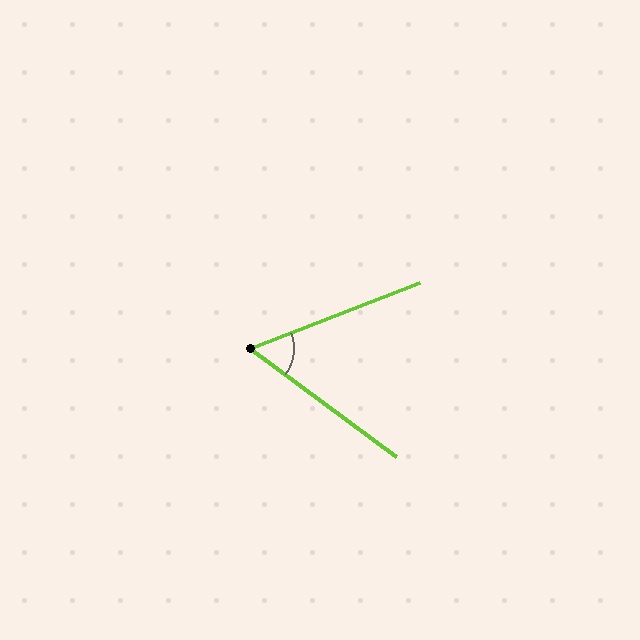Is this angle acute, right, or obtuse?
It is acute.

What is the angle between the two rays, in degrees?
Approximately 58 degrees.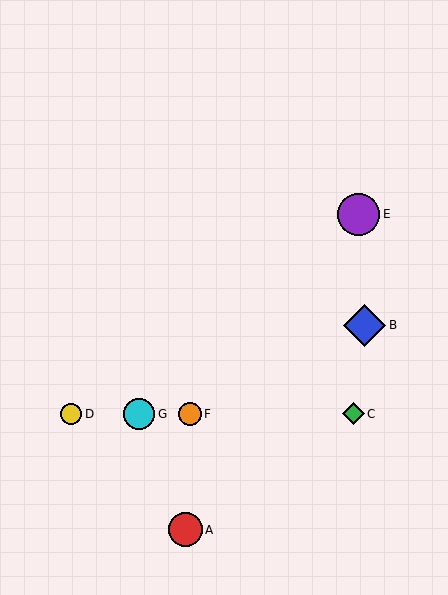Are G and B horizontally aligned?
No, G is at y≈414 and B is at y≈325.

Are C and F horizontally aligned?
Yes, both are at y≈414.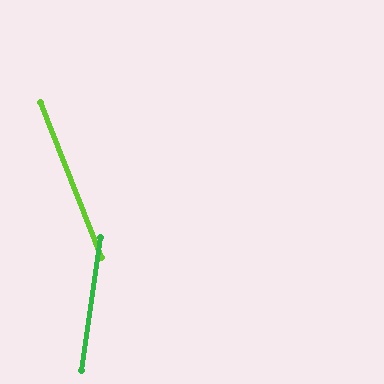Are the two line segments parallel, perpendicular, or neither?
Neither parallel nor perpendicular — they differ by about 30°.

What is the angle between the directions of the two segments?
Approximately 30 degrees.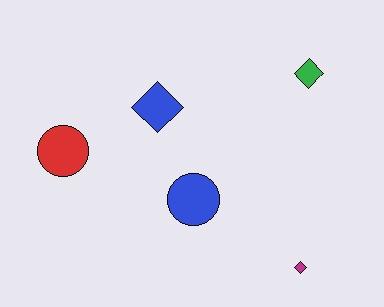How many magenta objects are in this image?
There is 1 magenta object.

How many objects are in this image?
There are 5 objects.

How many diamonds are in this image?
There are 3 diamonds.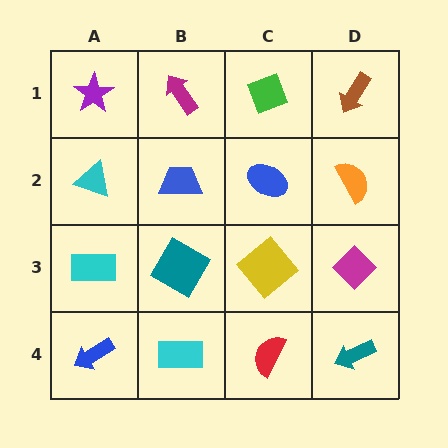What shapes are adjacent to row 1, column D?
An orange semicircle (row 2, column D), a green diamond (row 1, column C).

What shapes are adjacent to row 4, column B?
A teal square (row 3, column B), a blue arrow (row 4, column A), a red semicircle (row 4, column C).